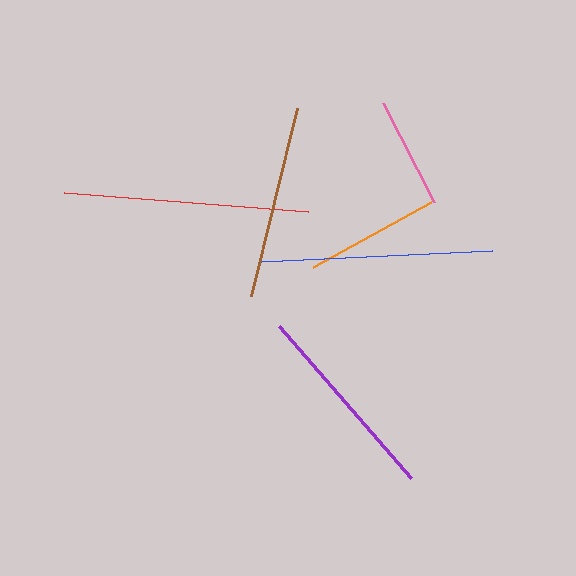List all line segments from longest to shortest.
From longest to shortest: red, blue, purple, brown, orange, pink.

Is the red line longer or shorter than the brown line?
The red line is longer than the brown line.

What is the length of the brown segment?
The brown segment is approximately 193 pixels long.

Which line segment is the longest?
The red line is the longest at approximately 246 pixels.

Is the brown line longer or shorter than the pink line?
The brown line is longer than the pink line.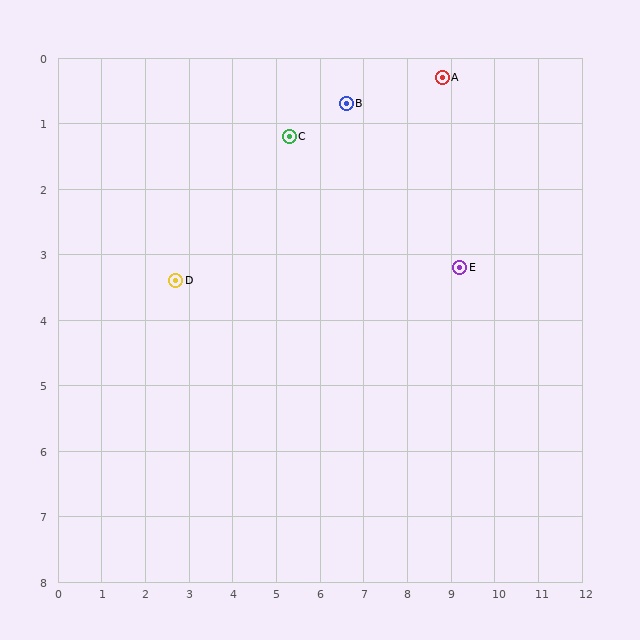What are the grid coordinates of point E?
Point E is at approximately (9.2, 3.2).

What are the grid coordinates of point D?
Point D is at approximately (2.7, 3.4).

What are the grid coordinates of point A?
Point A is at approximately (8.8, 0.3).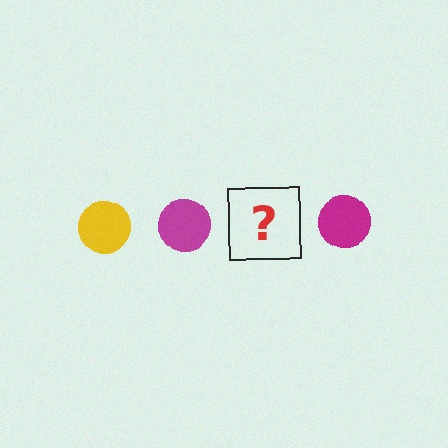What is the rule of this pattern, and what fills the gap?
The rule is that the pattern cycles through yellow, magenta circles. The gap should be filled with a yellow circle.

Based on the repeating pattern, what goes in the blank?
The blank should be a yellow circle.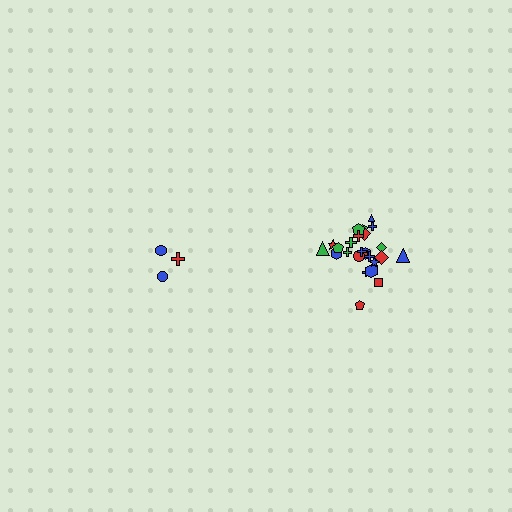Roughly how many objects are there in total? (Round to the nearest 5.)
Roughly 30 objects in total.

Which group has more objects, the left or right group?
The right group.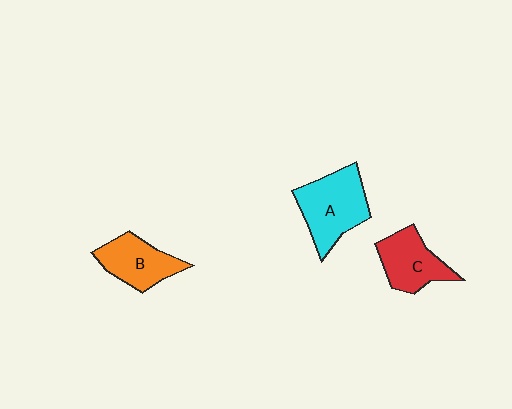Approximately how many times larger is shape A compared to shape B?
Approximately 1.3 times.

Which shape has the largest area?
Shape A (cyan).